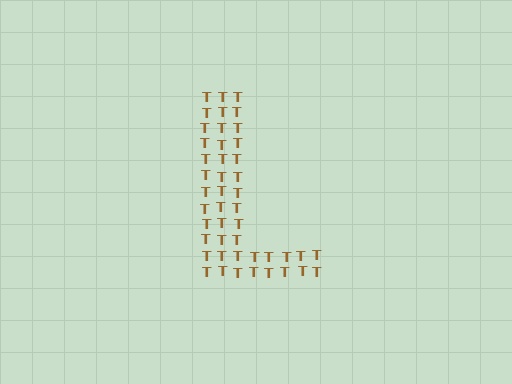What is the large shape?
The large shape is the letter L.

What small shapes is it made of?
It is made of small letter T's.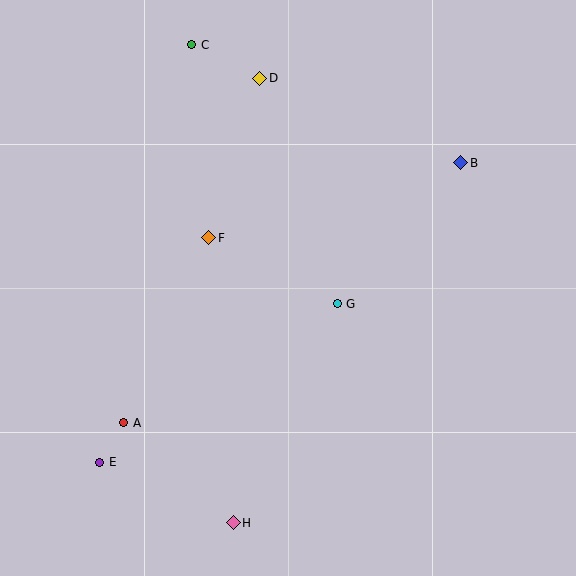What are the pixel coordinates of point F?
Point F is at (209, 238).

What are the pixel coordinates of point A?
Point A is at (124, 423).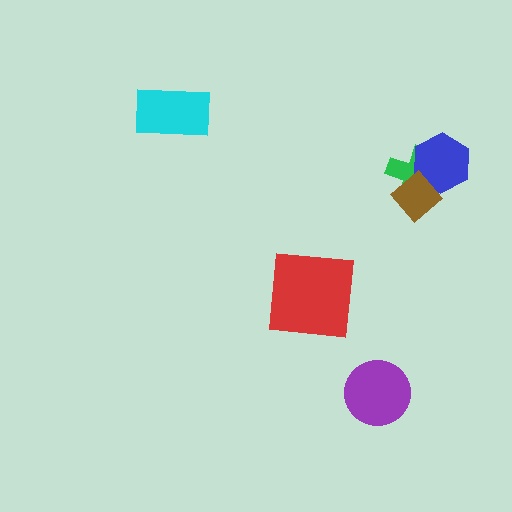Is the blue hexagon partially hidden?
Yes, it is partially covered by another shape.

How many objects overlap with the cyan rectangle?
0 objects overlap with the cyan rectangle.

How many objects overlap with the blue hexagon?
2 objects overlap with the blue hexagon.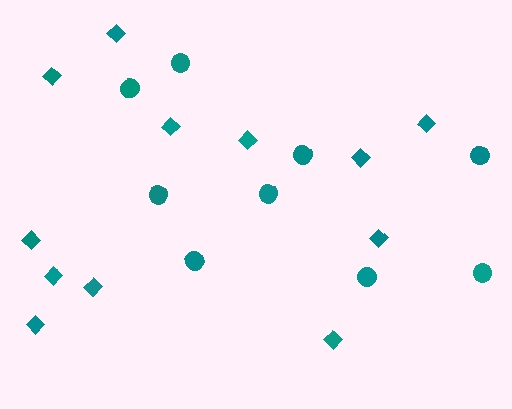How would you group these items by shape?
There are 2 groups: one group of diamonds (12) and one group of circles (9).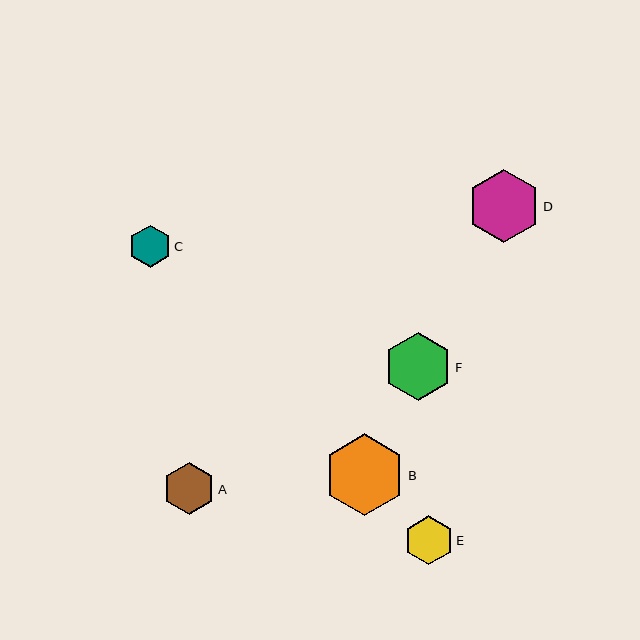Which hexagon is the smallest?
Hexagon C is the smallest with a size of approximately 42 pixels.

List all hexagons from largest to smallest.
From largest to smallest: B, D, F, A, E, C.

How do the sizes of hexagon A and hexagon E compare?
Hexagon A and hexagon E are approximately the same size.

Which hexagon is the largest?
Hexagon B is the largest with a size of approximately 82 pixels.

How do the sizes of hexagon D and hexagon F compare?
Hexagon D and hexagon F are approximately the same size.